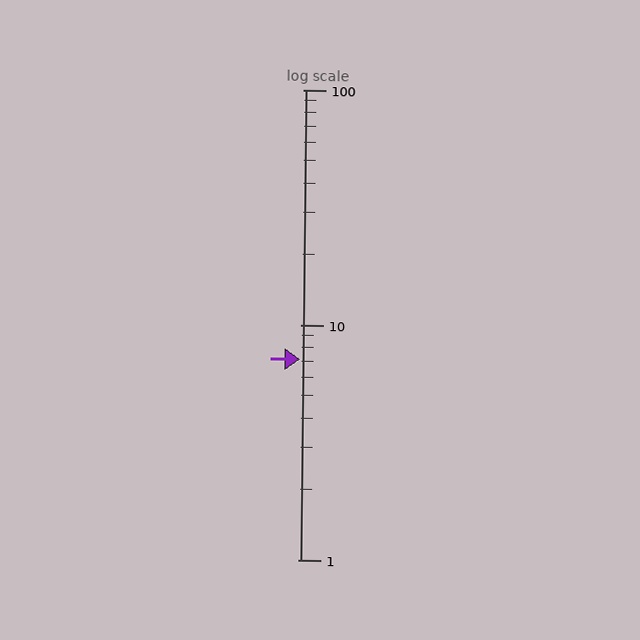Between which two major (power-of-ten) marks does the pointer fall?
The pointer is between 1 and 10.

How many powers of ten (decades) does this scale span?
The scale spans 2 decades, from 1 to 100.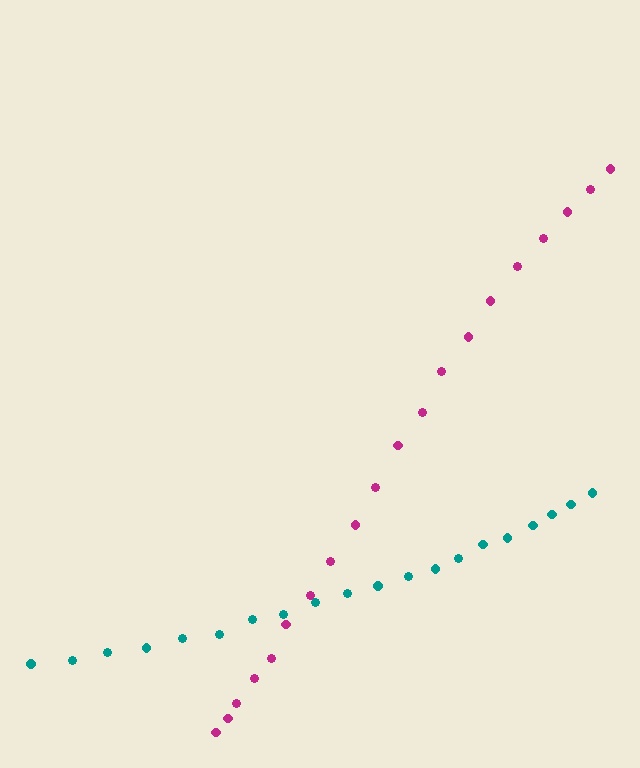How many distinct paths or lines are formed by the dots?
There are 2 distinct paths.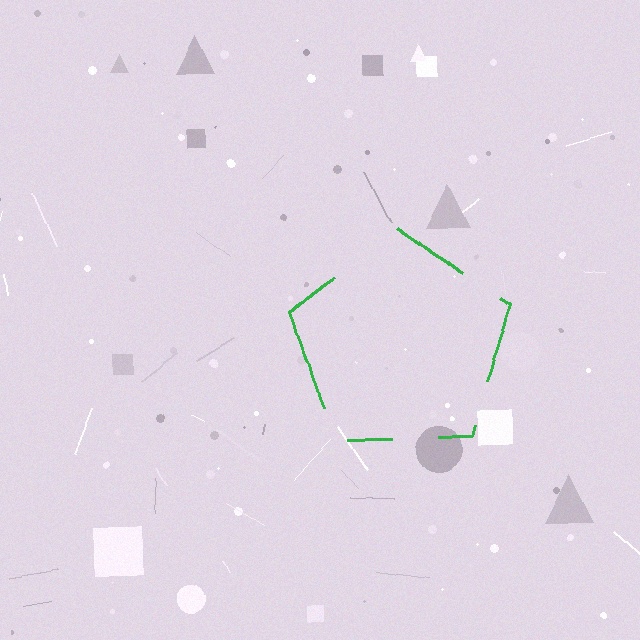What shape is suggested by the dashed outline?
The dashed outline suggests a pentagon.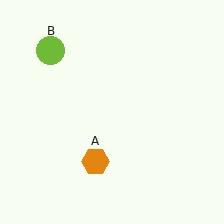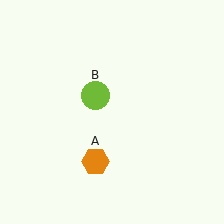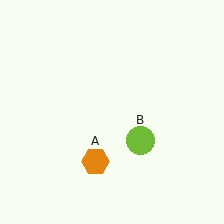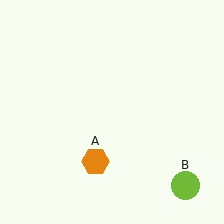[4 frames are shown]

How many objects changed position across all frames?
1 object changed position: lime circle (object B).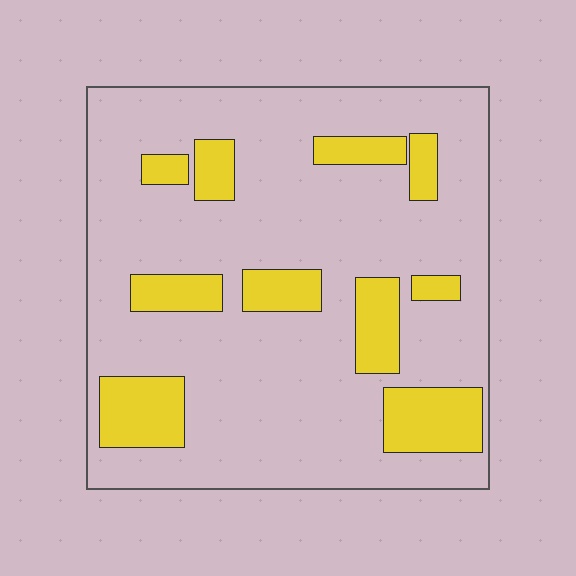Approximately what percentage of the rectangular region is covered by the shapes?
Approximately 20%.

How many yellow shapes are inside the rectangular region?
10.